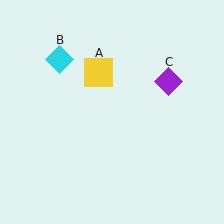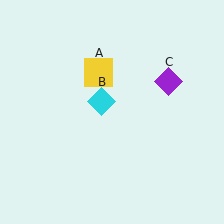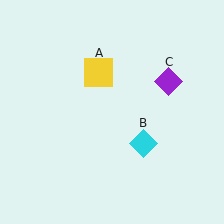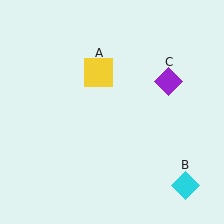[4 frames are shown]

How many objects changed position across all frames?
1 object changed position: cyan diamond (object B).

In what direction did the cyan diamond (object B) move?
The cyan diamond (object B) moved down and to the right.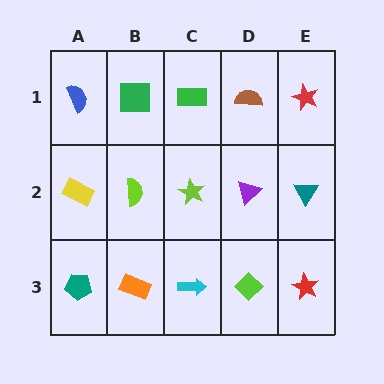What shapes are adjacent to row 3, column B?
A lime semicircle (row 2, column B), a teal pentagon (row 3, column A), a cyan arrow (row 3, column C).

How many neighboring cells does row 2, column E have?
3.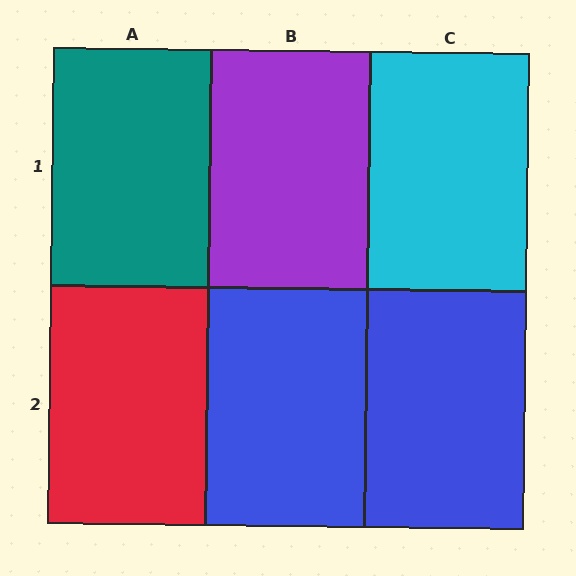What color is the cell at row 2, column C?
Blue.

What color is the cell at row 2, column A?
Red.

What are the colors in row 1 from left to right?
Teal, purple, cyan.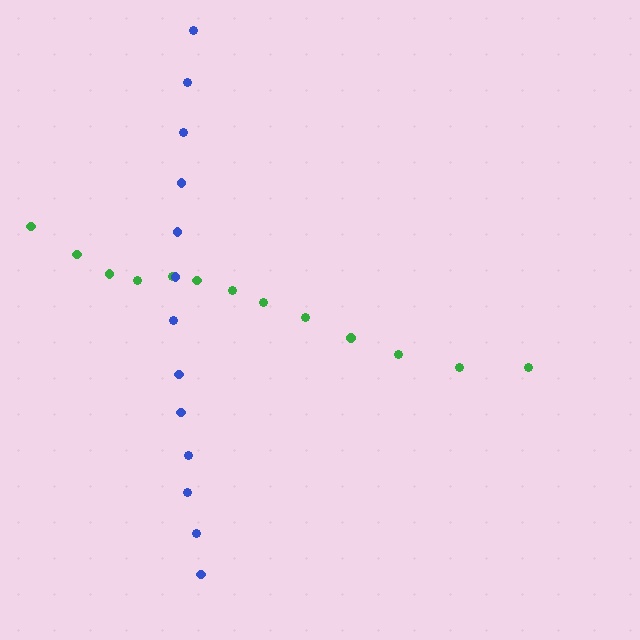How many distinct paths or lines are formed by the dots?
There are 2 distinct paths.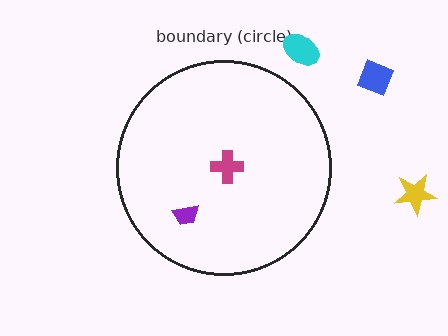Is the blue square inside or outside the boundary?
Outside.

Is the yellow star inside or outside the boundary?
Outside.